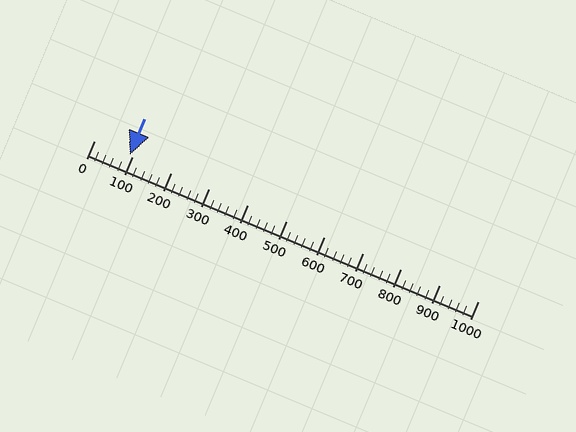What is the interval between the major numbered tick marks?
The major tick marks are spaced 100 units apart.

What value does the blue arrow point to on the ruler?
The blue arrow points to approximately 93.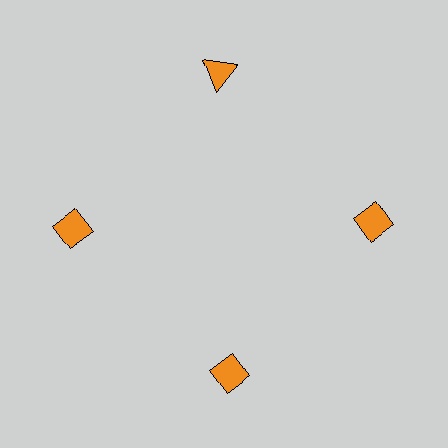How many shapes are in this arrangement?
There are 4 shapes arranged in a ring pattern.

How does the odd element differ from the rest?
It has a different shape: triangle instead of diamond.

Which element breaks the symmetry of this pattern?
The orange triangle at roughly the 12 o'clock position breaks the symmetry. All other shapes are orange diamonds.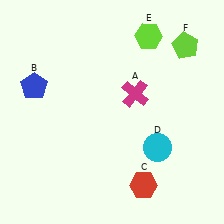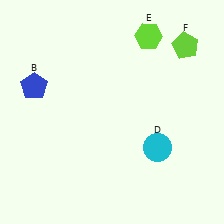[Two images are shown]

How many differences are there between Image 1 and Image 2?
There are 2 differences between the two images.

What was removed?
The red hexagon (C), the magenta cross (A) were removed in Image 2.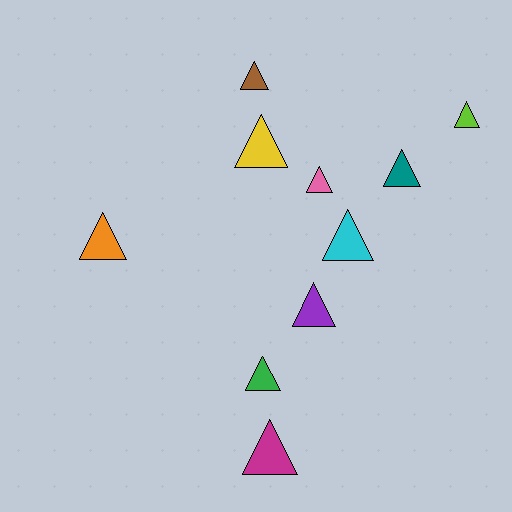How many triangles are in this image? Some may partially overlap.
There are 10 triangles.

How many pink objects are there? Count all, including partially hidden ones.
There is 1 pink object.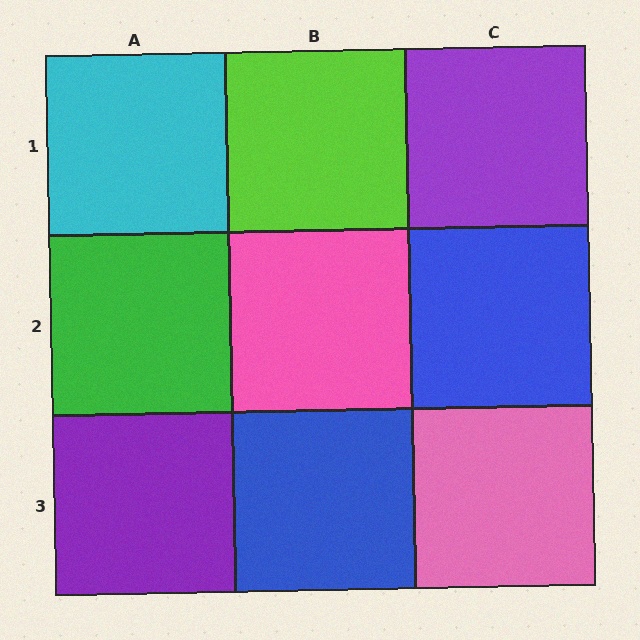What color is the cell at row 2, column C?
Blue.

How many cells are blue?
2 cells are blue.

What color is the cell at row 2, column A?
Green.